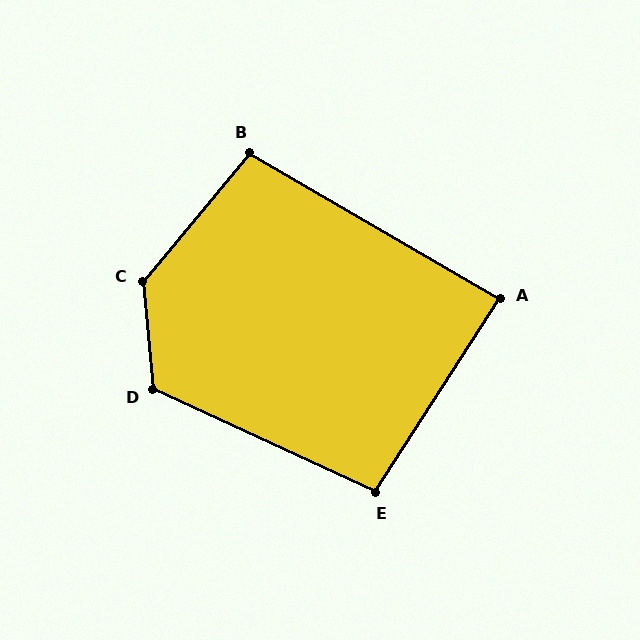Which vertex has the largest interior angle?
C, at approximately 135 degrees.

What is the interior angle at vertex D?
Approximately 120 degrees (obtuse).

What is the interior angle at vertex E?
Approximately 98 degrees (obtuse).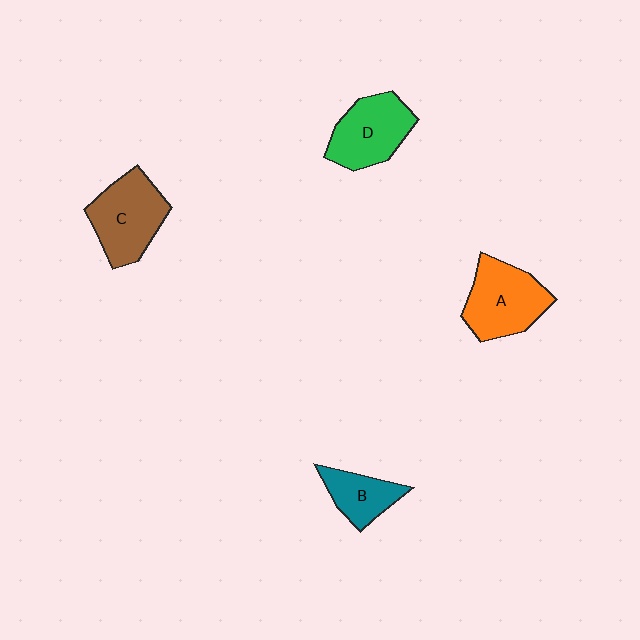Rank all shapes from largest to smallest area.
From largest to smallest: A (orange), C (brown), D (green), B (teal).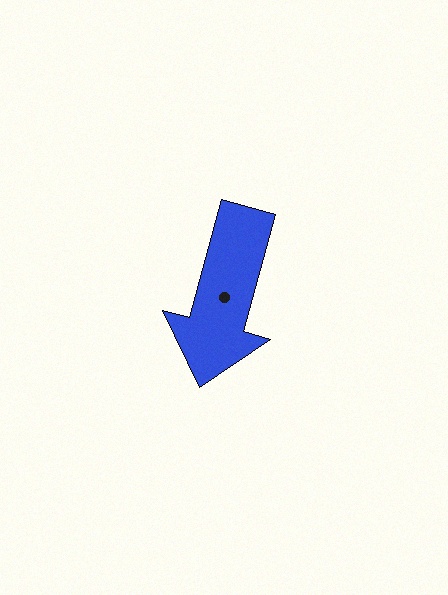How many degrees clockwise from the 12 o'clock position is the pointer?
Approximately 195 degrees.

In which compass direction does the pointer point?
South.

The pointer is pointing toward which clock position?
Roughly 6 o'clock.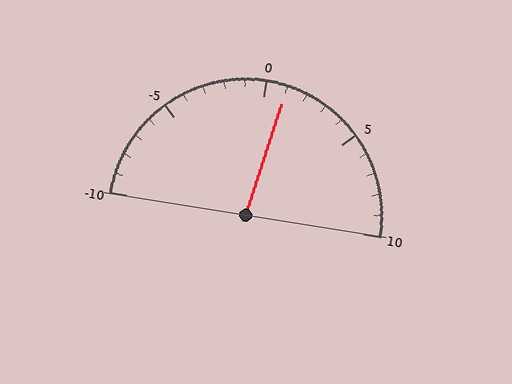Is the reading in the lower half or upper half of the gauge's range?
The reading is in the upper half of the range (-10 to 10).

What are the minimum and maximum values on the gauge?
The gauge ranges from -10 to 10.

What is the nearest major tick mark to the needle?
The nearest major tick mark is 0.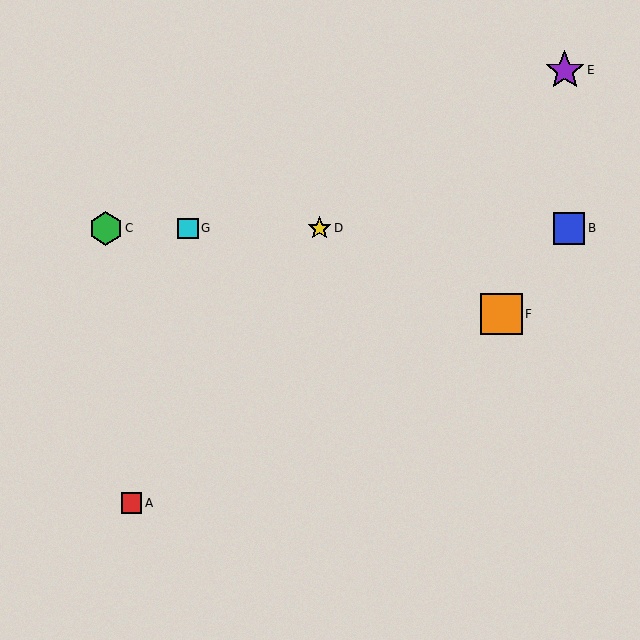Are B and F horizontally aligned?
No, B is at y≈228 and F is at y≈314.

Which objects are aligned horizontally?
Objects B, C, D, G are aligned horizontally.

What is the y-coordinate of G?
Object G is at y≈228.